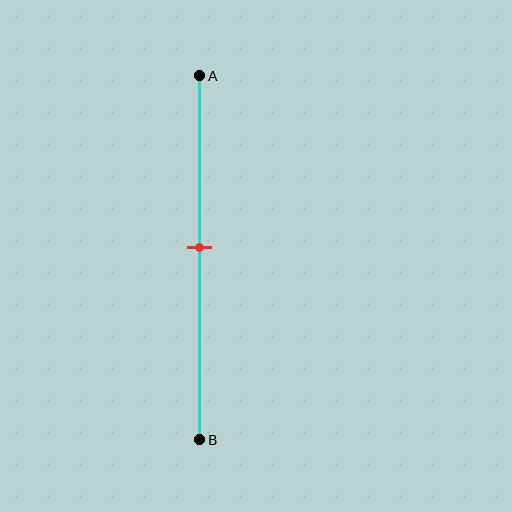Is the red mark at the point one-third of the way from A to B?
No, the mark is at about 45% from A, not at the 33% one-third point.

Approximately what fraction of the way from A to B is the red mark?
The red mark is approximately 45% of the way from A to B.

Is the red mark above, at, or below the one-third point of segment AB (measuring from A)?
The red mark is below the one-third point of segment AB.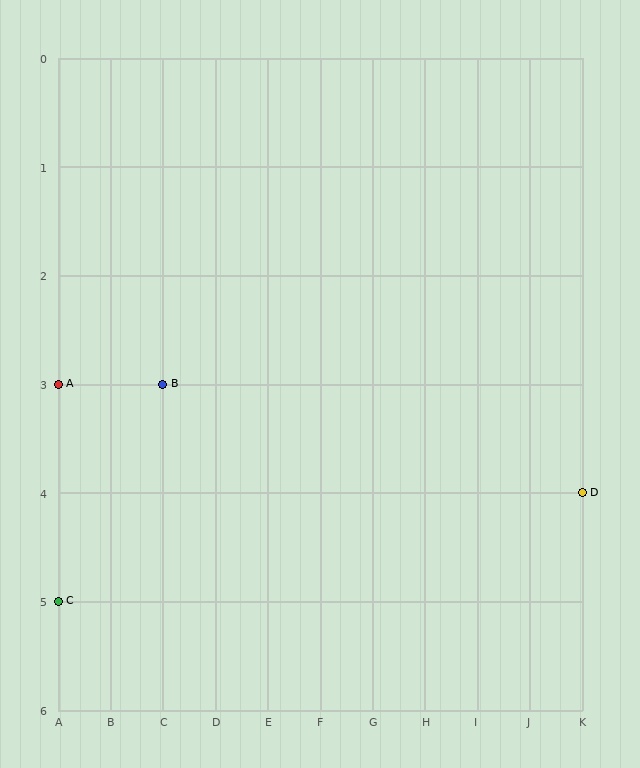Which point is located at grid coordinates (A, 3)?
Point A is at (A, 3).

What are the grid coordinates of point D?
Point D is at grid coordinates (K, 4).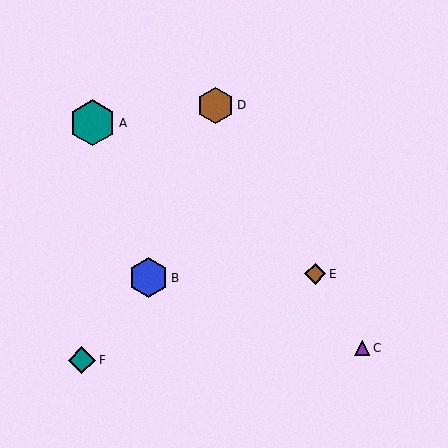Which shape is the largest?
The teal hexagon (labeled A) is the largest.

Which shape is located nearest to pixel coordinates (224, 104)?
The brown hexagon (labeled D) at (216, 105) is nearest to that location.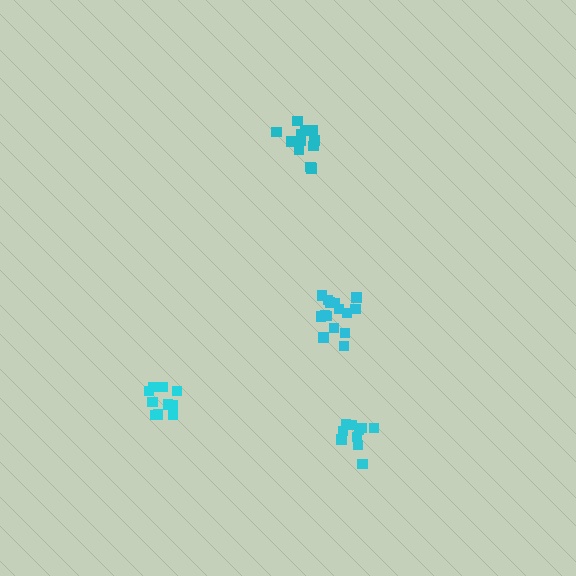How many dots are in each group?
Group 1: 13 dots, Group 2: 15 dots, Group 3: 11 dots, Group 4: 10 dots (49 total).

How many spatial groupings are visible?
There are 4 spatial groupings.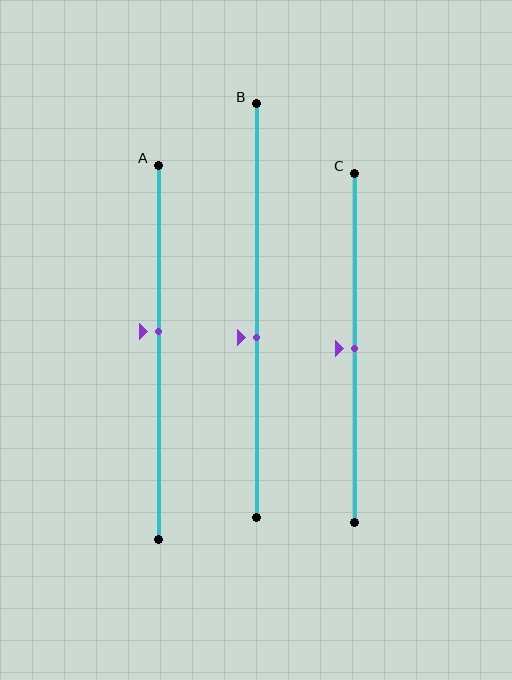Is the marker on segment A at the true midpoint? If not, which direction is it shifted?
No, the marker on segment A is shifted upward by about 6% of the segment length.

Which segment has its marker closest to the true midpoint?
Segment C has its marker closest to the true midpoint.